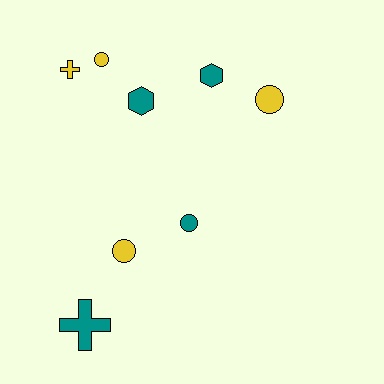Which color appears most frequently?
Yellow, with 4 objects.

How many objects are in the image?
There are 8 objects.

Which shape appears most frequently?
Circle, with 4 objects.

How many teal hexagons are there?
There are 2 teal hexagons.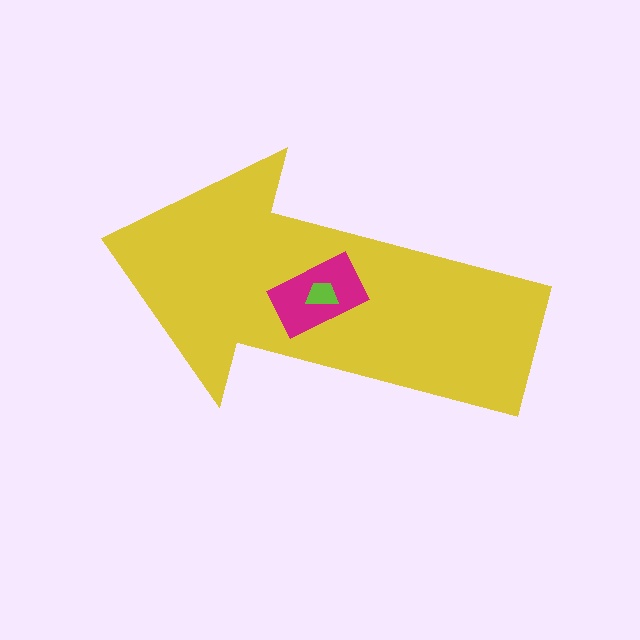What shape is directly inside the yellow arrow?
The magenta rectangle.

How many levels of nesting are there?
3.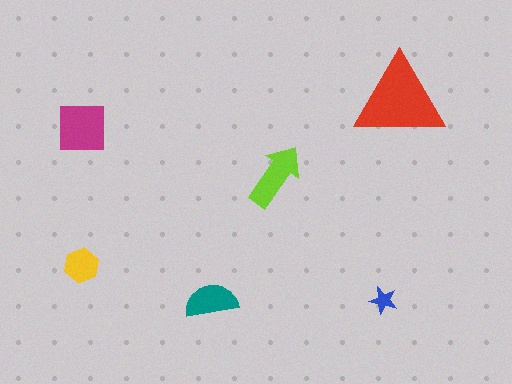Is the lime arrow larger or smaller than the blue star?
Larger.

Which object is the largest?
The red triangle.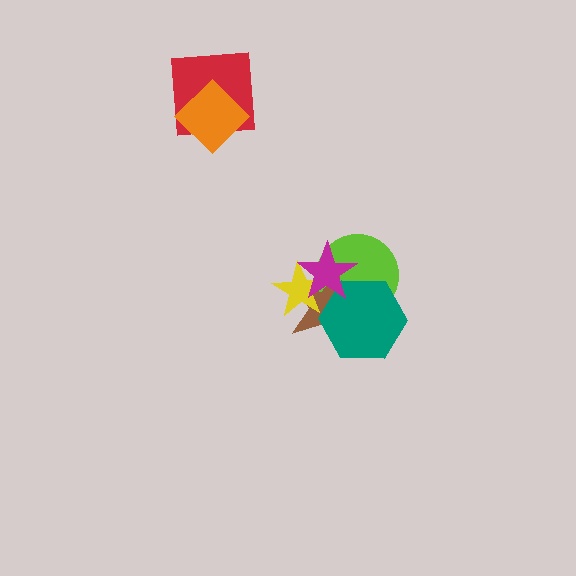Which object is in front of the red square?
The orange diamond is in front of the red square.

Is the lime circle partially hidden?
Yes, it is partially covered by another shape.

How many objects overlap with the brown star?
4 objects overlap with the brown star.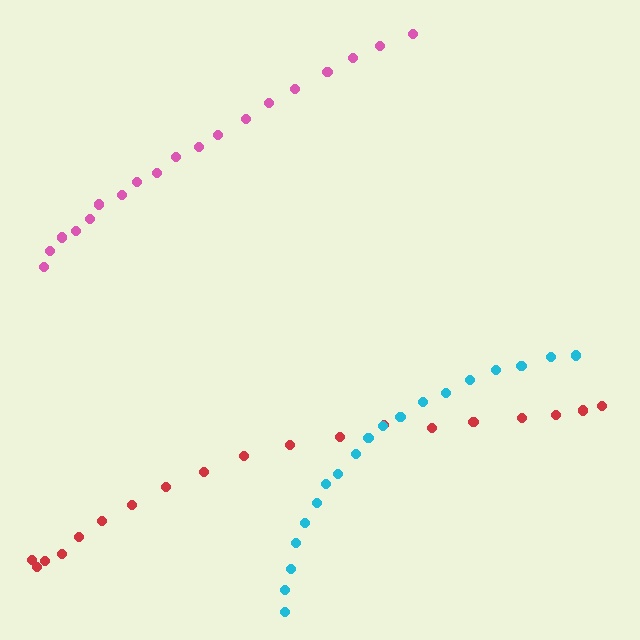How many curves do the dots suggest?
There are 3 distinct paths.